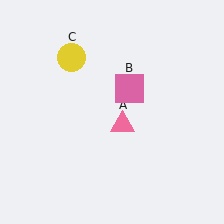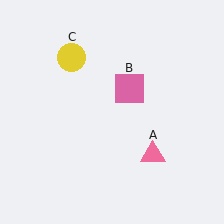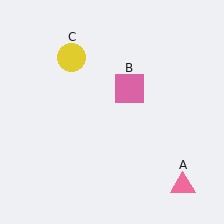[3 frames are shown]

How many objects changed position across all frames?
1 object changed position: pink triangle (object A).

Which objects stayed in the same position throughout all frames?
Pink square (object B) and yellow circle (object C) remained stationary.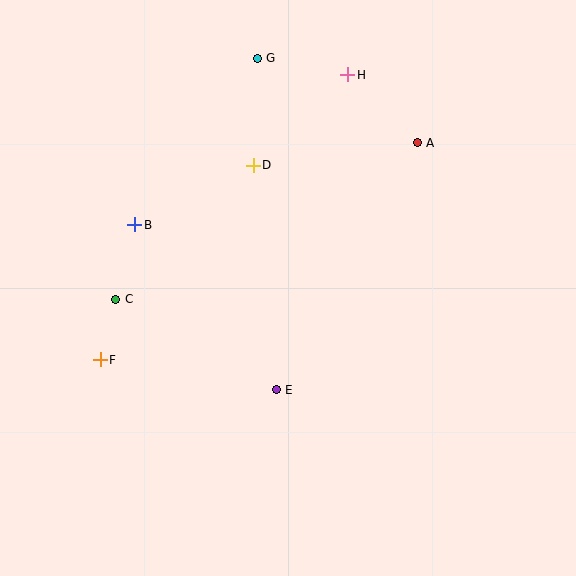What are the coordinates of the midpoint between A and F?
The midpoint between A and F is at (259, 251).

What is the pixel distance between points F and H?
The distance between F and H is 378 pixels.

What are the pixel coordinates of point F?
Point F is at (100, 360).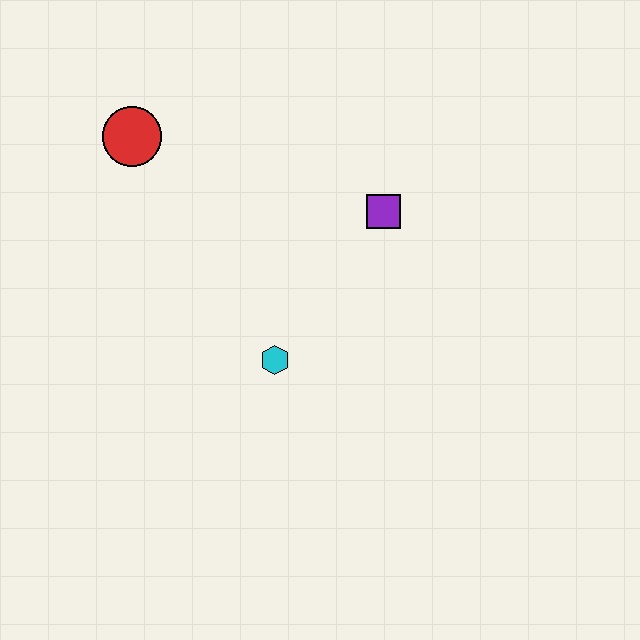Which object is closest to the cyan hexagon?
The purple square is closest to the cyan hexagon.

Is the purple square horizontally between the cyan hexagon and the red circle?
No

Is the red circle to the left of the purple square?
Yes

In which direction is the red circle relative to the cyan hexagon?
The red circle is above the cyan hexagon.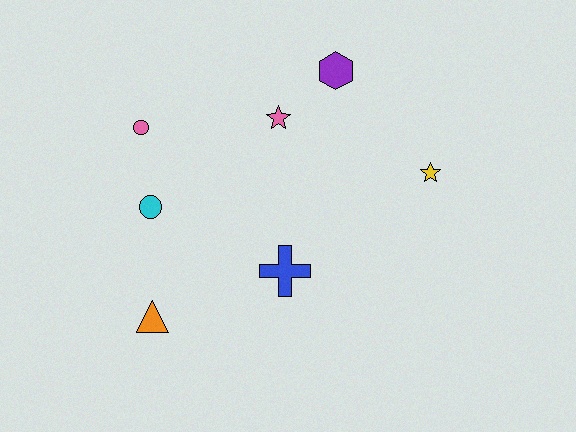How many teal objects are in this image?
There are no teal objects.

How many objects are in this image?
There are 7 objects.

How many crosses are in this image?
There is 1 cross.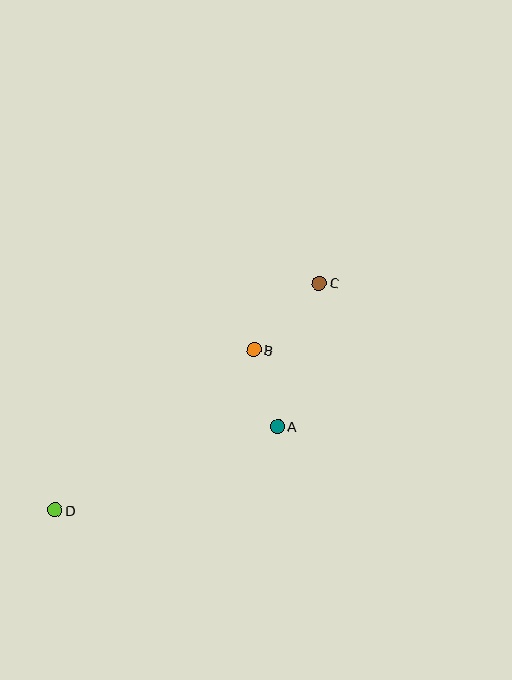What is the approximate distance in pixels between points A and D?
The distance between A and D is approximately 238 pixels.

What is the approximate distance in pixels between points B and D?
The distance between B and D is approximately 255 pixels.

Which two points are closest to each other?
Points A and B are closest to each other.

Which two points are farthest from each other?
Points C and D are farthest from each other.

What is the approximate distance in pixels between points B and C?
The distance between B and C is approximately 94 pixels.